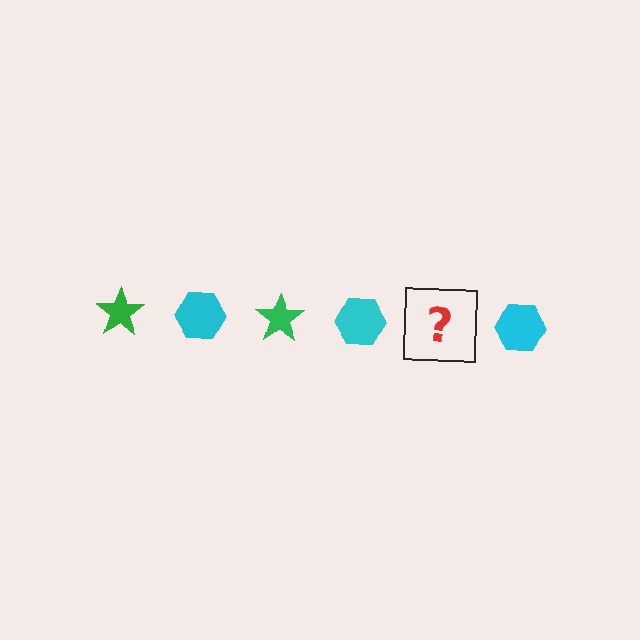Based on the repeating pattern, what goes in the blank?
The blank should be a green star.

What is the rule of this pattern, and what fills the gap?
The rule is that the pattern alternates between green star and cyan hexagon. The gap should be filled with a green star.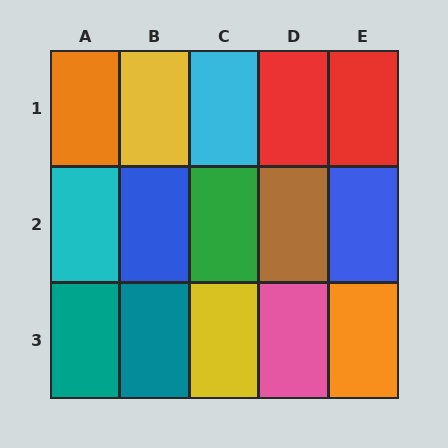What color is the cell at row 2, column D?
Brown.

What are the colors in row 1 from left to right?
Orange, yellow, cyan, red, red.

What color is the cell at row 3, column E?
Orange.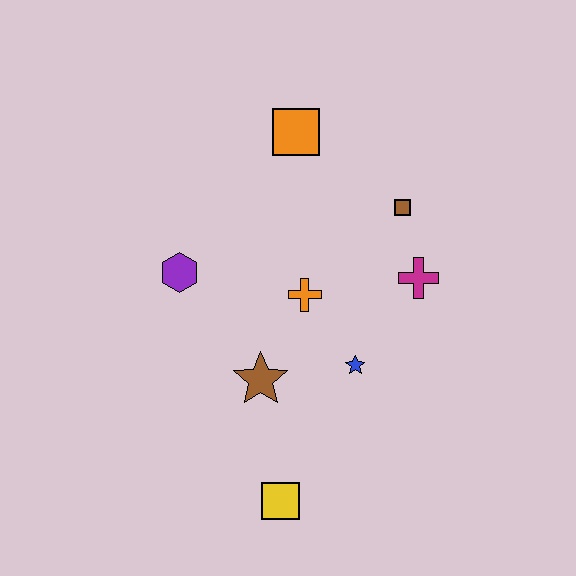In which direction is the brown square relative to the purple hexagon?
The brown square is to the right of the purple hexagon.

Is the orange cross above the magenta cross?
No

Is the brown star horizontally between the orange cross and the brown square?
No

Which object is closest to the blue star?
The orange cross is closest to the blue star.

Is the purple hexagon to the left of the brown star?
Yes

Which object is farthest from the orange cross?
The yellow square is farthest from the orange cross.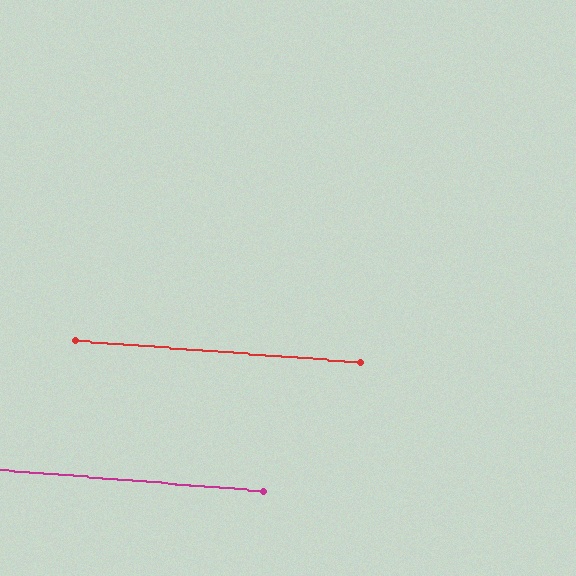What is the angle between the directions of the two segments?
Approximately 0 degrees.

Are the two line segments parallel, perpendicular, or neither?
Parallel — their directions differ by only 0.1°.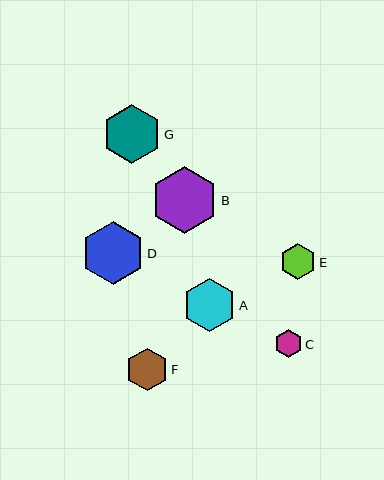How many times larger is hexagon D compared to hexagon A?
Hexagon D is approximately 1.2 times the size of hexagon A.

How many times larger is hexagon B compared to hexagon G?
Hexagon B is approximately 1.1 times the size of hexagon G.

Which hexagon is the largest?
Hexagon B is the largest with a size of approximately 67 pixels.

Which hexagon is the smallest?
Hexagon C is the smallest with a size of approximately 28 pixels.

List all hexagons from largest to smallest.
From largest to smallest: B, D, G, A, F, E, C.